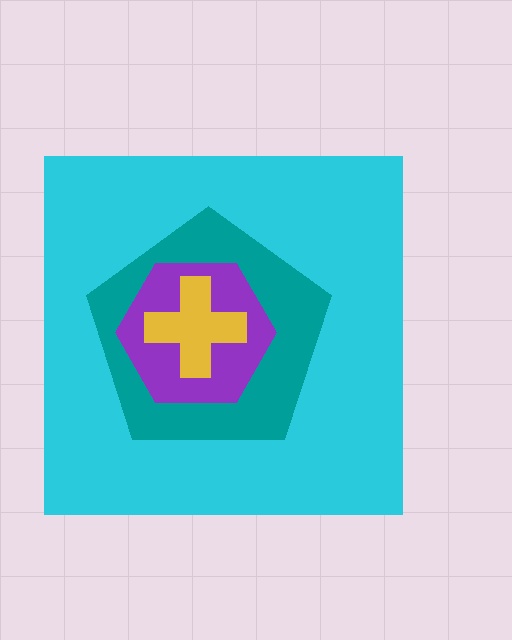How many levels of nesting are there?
4.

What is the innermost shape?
The yellow cross.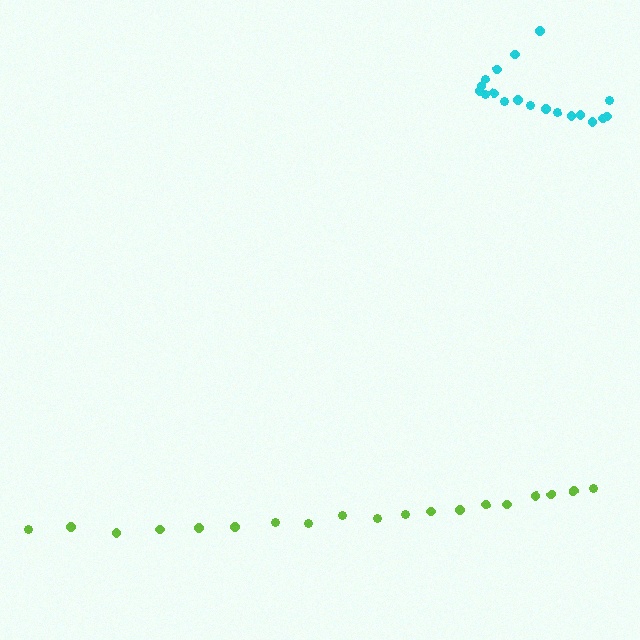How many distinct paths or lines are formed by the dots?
There are 2 distinct paths.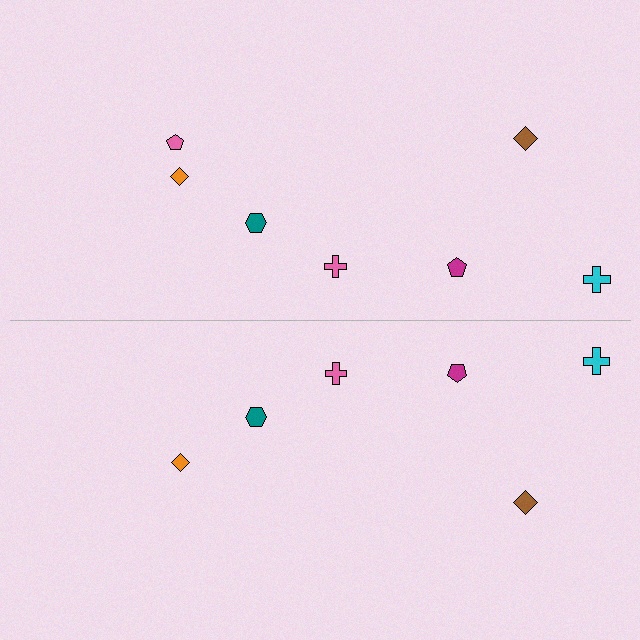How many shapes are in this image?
There are 13 shapes in this image.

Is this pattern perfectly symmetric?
No, the pattern is not perfectly symmetric. A pink pentagon is missing from the bottom side.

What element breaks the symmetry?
A pink pentagon is missing from the bottom side.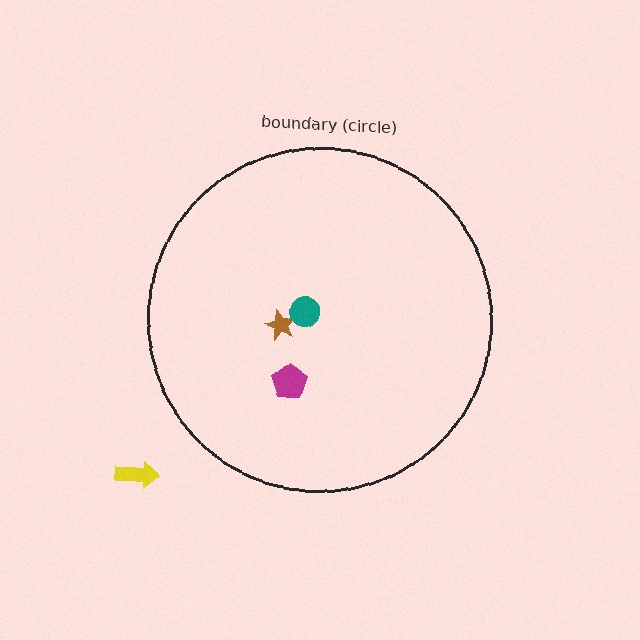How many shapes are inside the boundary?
3 inside, 1 outside.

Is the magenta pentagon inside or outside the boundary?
Inside.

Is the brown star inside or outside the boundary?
Inside.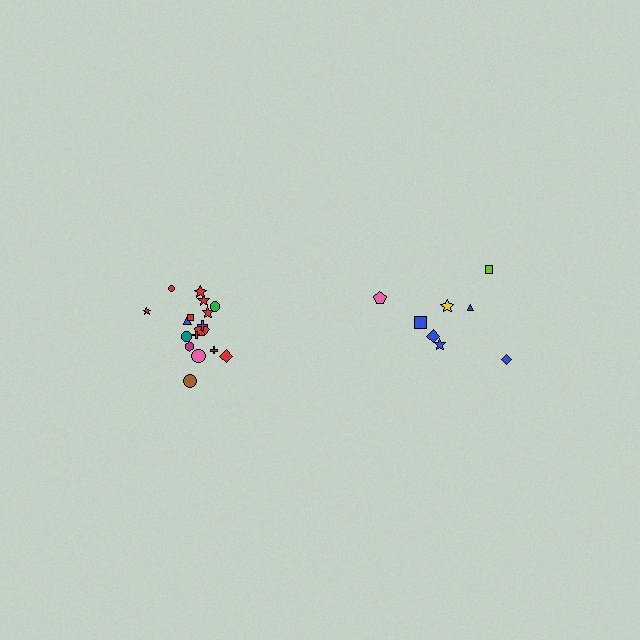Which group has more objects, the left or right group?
The left group.